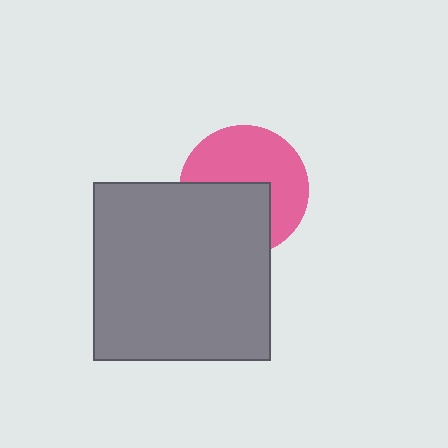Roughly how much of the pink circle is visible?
About half of it is visible (roughly 56%).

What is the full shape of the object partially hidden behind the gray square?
The partially hidden object is a pink circle.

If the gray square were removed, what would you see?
You would see the complete pink circle.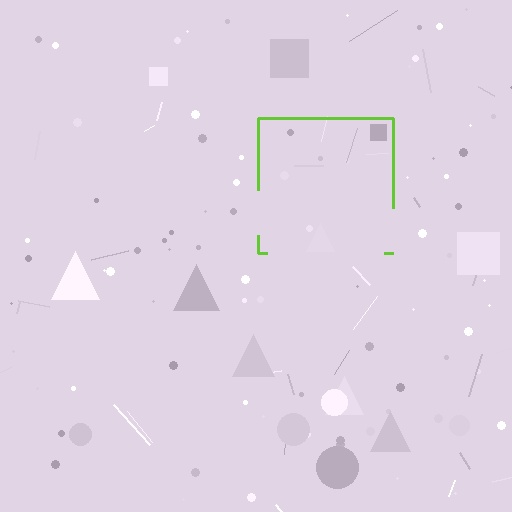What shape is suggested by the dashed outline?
The dashed outline suggests a square.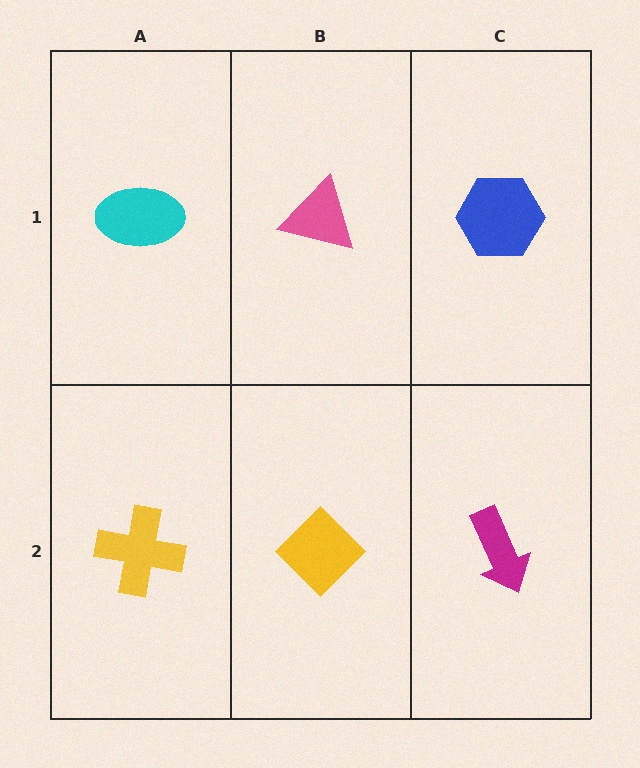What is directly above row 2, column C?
A blue hexagon.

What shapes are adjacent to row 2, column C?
A blue hexagon (row 1, column C), a yellow diamond (row 2, column B).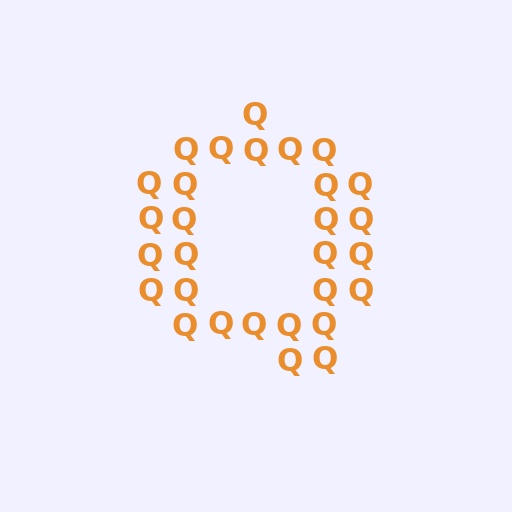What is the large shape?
The large shape is the letter Q.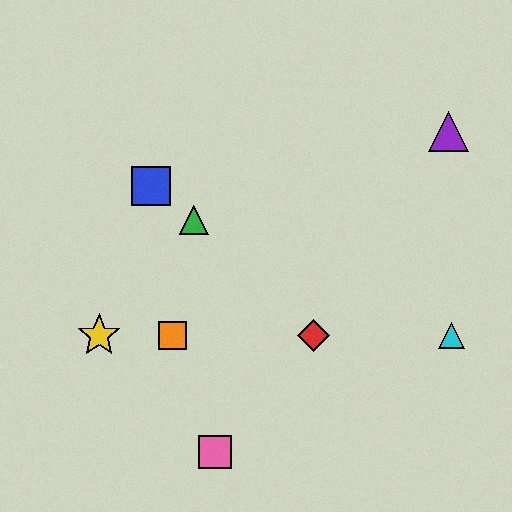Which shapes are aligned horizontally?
The red diamond, the yellow star, the orange square, the cyan triangle are aligned horizontally.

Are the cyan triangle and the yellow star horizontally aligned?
Yes, both are at y≈335.